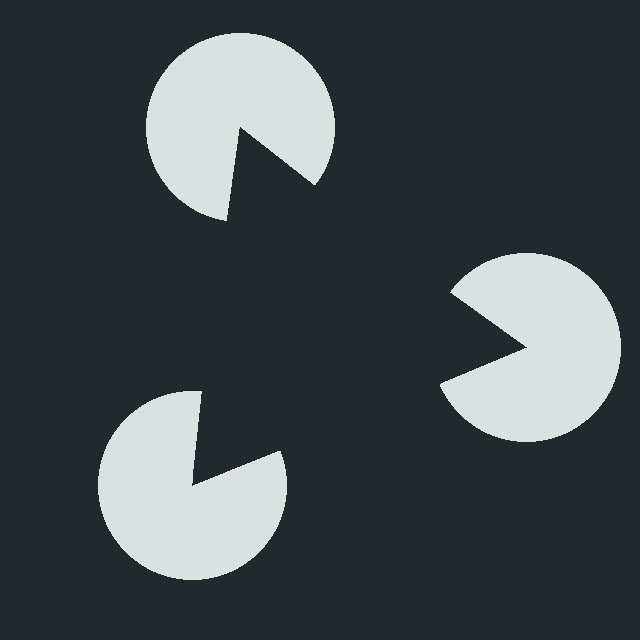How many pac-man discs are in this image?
There are 3 — one at each vertex of the illusory triangle.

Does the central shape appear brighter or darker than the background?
It typically appears slightly darker than the background, even though no actual brightness change is drawn.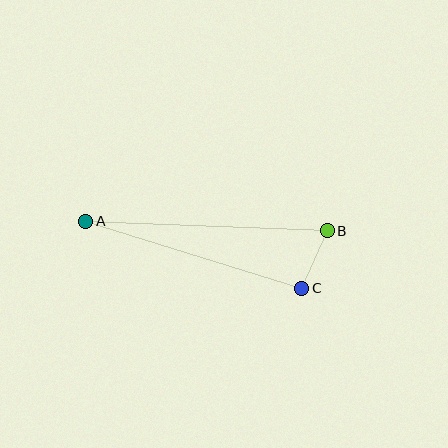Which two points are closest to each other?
Points B and C are closest to each other.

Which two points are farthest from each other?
Points A and B are farthest from each other.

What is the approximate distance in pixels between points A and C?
The distance between A and C is approximately 226 pixels.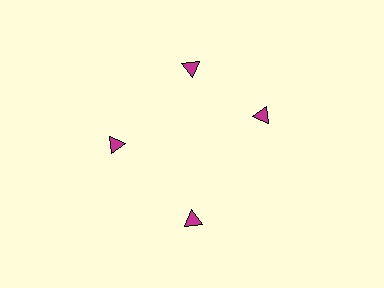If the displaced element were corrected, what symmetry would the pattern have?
It would have 4-fold rotational symmetry — the pattern would map onto itself every 90 degrees.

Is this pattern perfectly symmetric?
No. The 4 magenta triangles are arranged in a ring, but one element near the 3 o'clock position is rotated out of alignment along the ring, breaking the 4-fold rotational symmetry.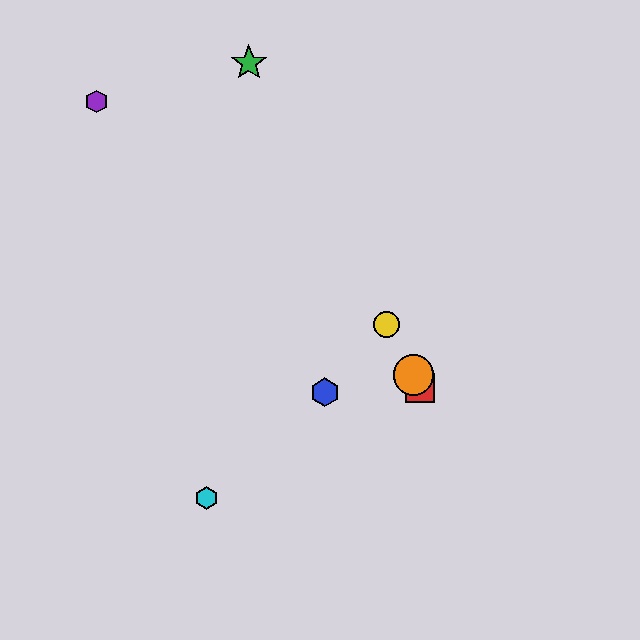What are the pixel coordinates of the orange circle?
The orange circle is at (413, 375).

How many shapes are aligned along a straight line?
4 shapes (the red square, the green star, the yellow circle, the orange circle) are aligned along a straight line.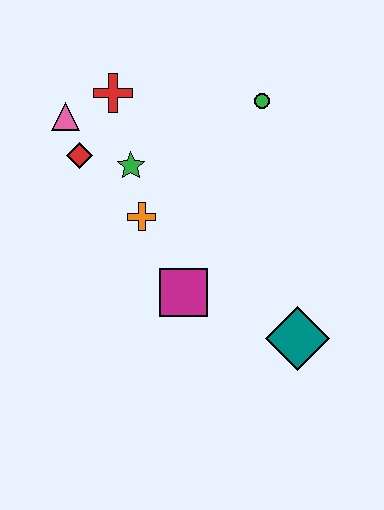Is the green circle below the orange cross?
No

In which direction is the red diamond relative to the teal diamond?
The red diamond is to the left of the teal diamond.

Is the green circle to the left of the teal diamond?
Yes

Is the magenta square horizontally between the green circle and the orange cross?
Yes